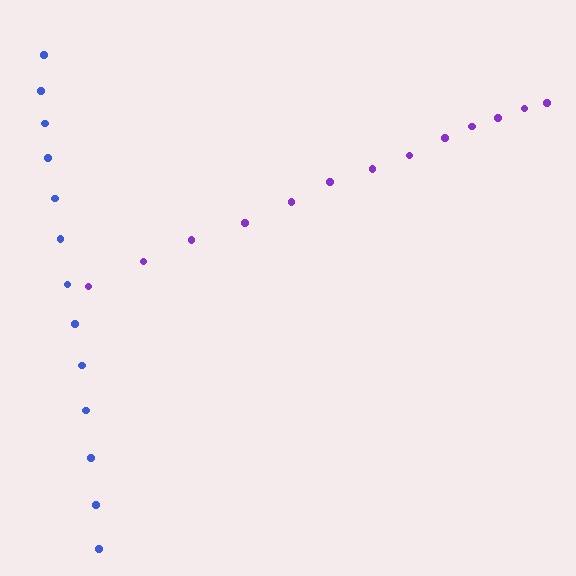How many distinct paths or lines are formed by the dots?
There are 2 distinct paths.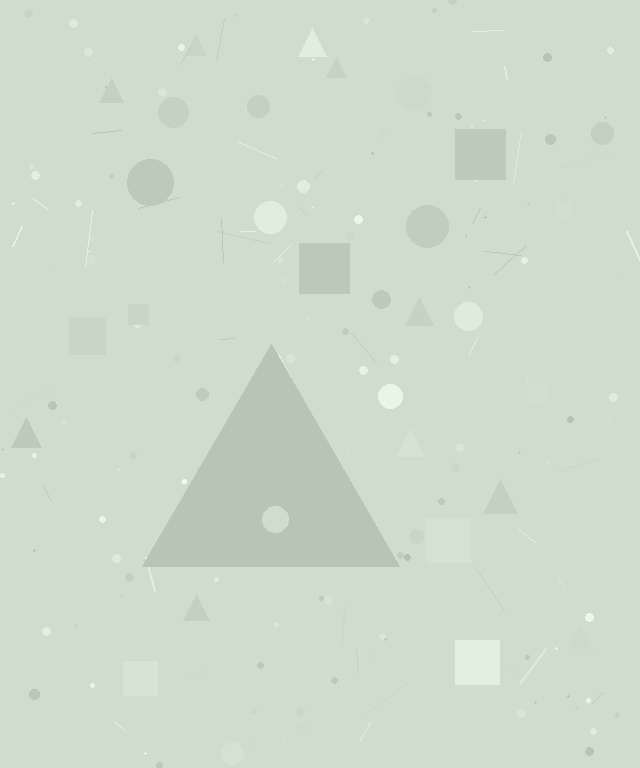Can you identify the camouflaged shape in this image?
The camouflaged shape is a triangle.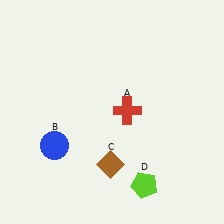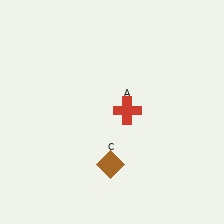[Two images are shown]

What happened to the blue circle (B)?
The blue circle (B) was removed in Image 2. It was in the bottom-left area of Image 1.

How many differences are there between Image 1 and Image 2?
There are 2 differences between the two images.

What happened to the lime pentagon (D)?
The lime pentagon (D) was removed in Image 2. It was in the bottom-right area of Image 1.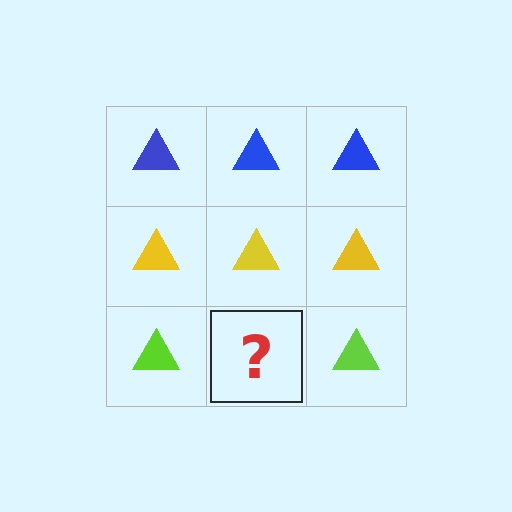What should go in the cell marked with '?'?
The missing cell should contain a lime triangle.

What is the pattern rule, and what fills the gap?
The rule is that each row has a consistent color. The gap should be filled with a lime triangle.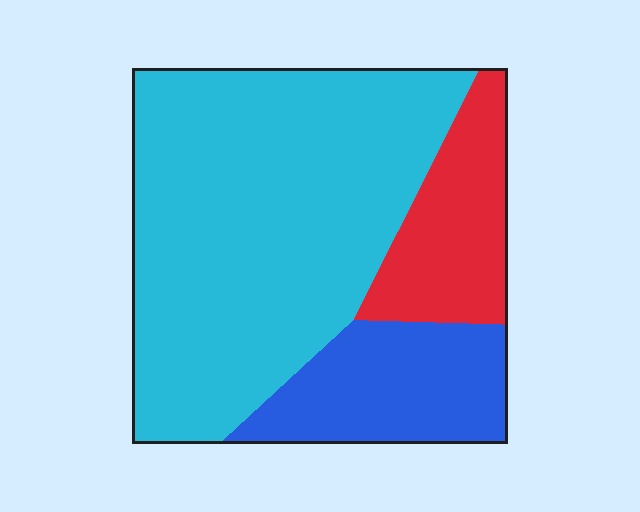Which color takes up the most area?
Cyan, at roughly 65%.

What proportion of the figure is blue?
Blue takes up about one fifth (1/5) of the figure.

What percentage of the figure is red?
Red takes up less than a quarter of the figure.